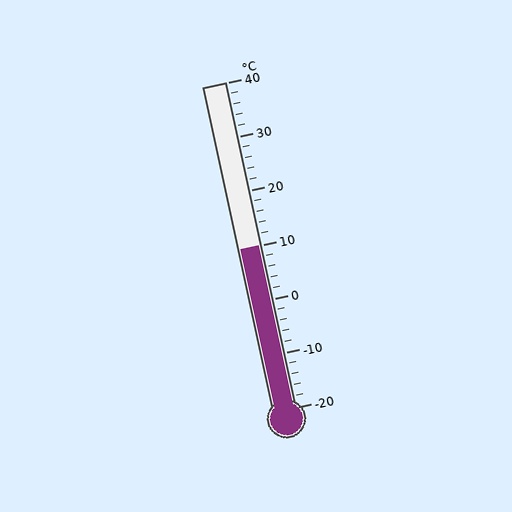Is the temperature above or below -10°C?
The temperature is above -10°C.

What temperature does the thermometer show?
The thermometer shows approximately 10°C.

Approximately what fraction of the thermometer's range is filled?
The thermometer is filled to approximately 50% of its range.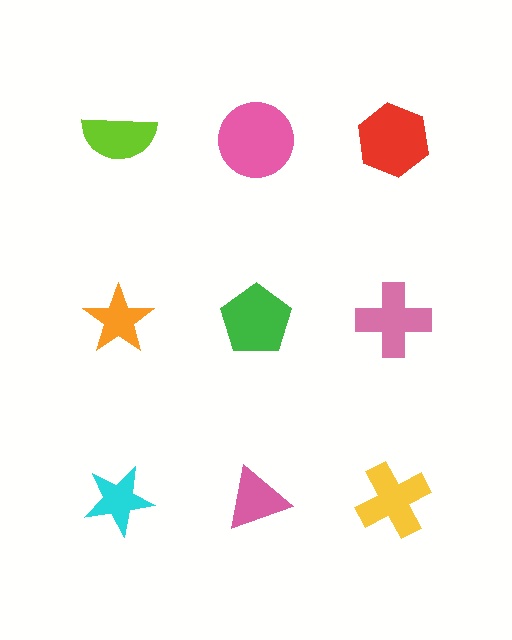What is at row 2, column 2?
A green pentagon.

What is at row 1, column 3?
A red hexagon.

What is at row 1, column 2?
A pink circle.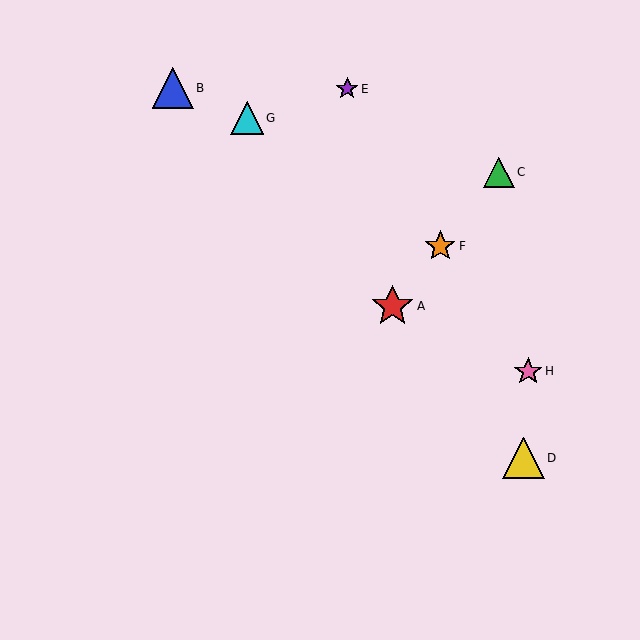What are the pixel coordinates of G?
Object G is at (247, 118).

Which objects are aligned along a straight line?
Objects A, C, F are aligned along a straight line.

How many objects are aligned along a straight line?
3 objects (A, C, F) are aligned along a straight line.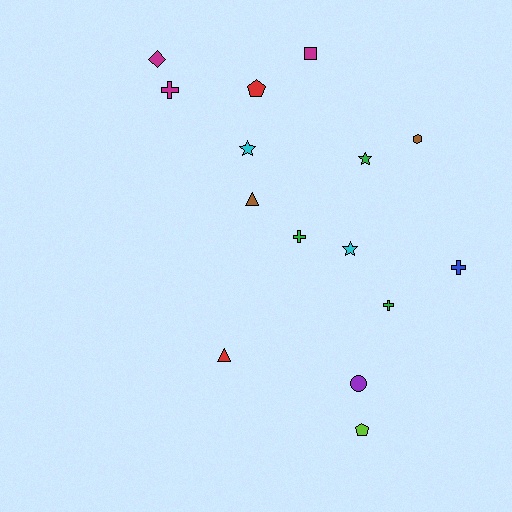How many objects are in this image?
There are 15 objects.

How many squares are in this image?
There is 1 square.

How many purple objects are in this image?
There is 1 purple object.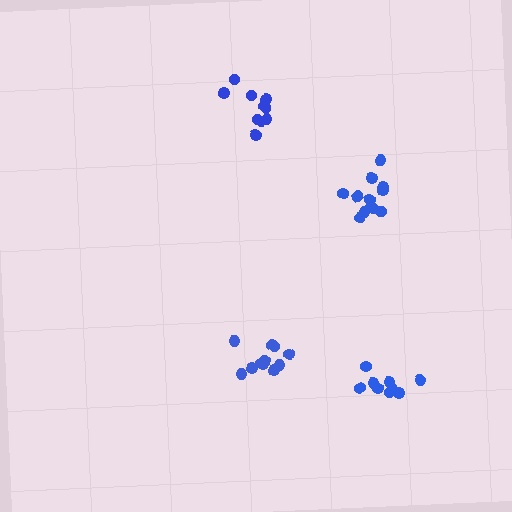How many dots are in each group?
Group 1: 11 dots, Group 2: 10 dots, Group 3: 13 dots, Group 4: 9 dots (43 total).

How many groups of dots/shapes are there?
There are 4 groups.